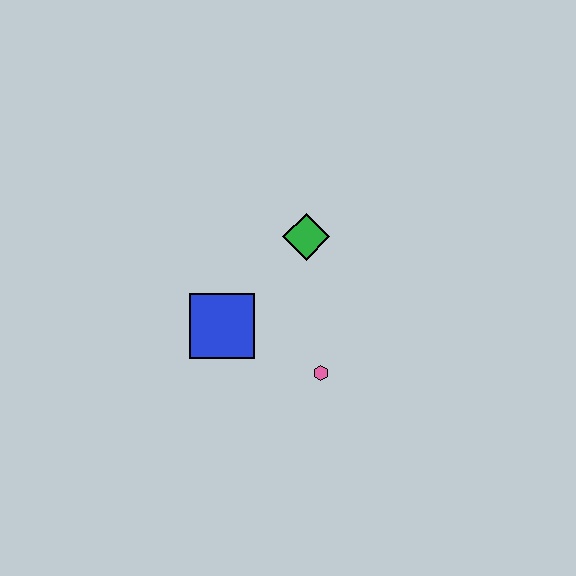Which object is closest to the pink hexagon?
The blue square is closest to the pink hexagon.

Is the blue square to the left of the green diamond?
Yes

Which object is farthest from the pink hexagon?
The green diamond is farthest from the pink hexagon.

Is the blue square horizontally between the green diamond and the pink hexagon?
No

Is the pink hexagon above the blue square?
No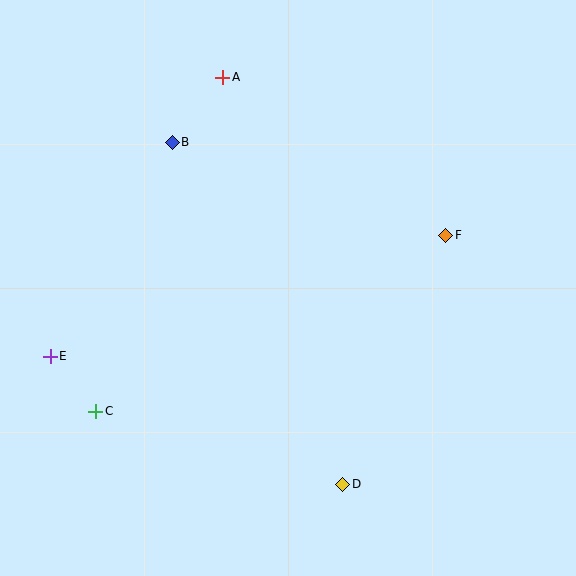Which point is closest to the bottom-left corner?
Point C is closest to the bottom-left corner.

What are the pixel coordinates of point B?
Point B is at (172, 142).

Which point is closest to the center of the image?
Point F at (446, 235) is closest to the center.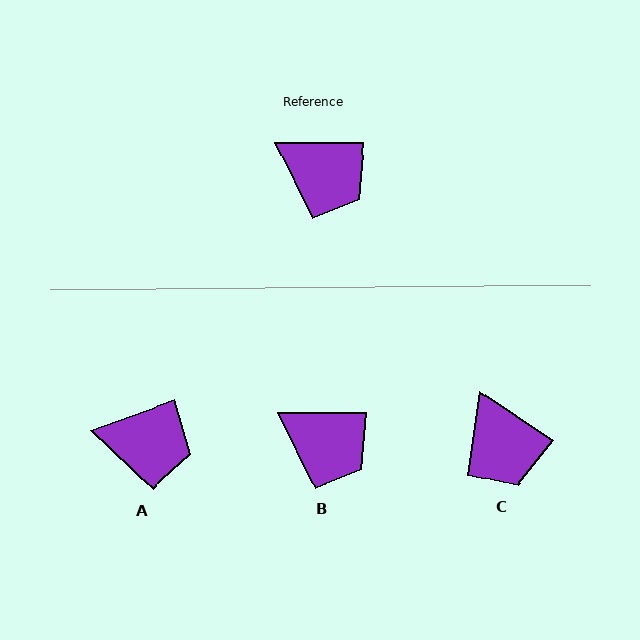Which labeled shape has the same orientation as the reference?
B.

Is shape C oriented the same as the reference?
No, it is off by about 34 degrees.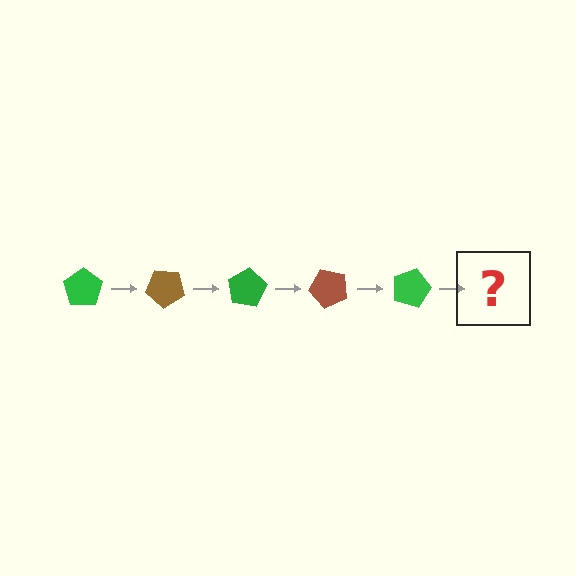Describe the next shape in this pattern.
It should be a brown pentagon, rotated 200 degrees from the start.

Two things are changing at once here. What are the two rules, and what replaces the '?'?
The two rules are that it rotates 40 degrees each step and the color cycles through green and brown. The '?' should be a brown pentagon, rotated 200 degrees from the start.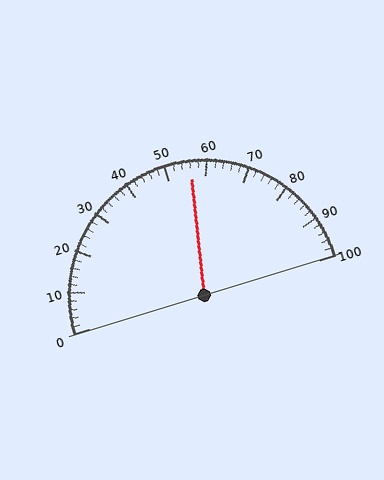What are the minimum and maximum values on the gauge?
The gauge ranges from 0 to 100.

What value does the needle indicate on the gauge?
The needle indicates approximately 56.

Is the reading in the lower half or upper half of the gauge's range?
The reading is in the upper half of the range (0 to 100).